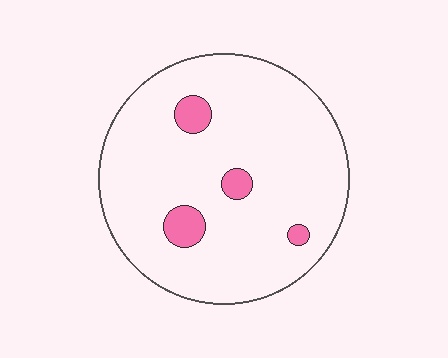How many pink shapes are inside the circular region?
4.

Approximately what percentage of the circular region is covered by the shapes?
Approximately 10%.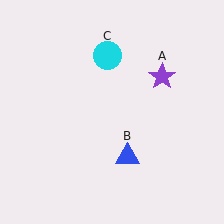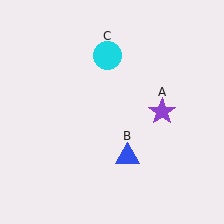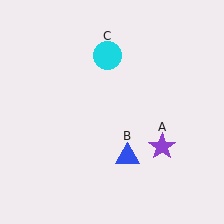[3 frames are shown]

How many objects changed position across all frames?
1 object changed position: purple star (object A).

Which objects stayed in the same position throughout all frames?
Blue triangle (object B) and cyan circle (object C) remained stationary.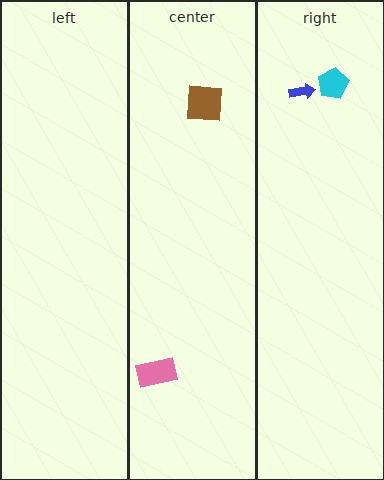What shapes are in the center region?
The pink rectangle, the brown square.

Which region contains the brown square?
The center region.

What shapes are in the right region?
The blue arrow, the cyan pentagon.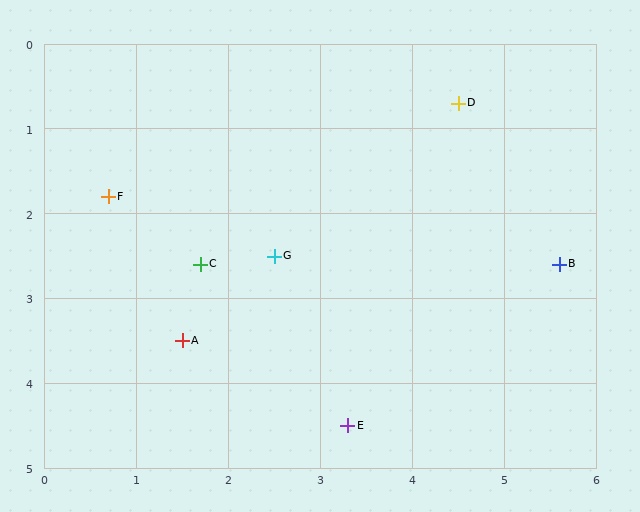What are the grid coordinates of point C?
Point C is at approximately (1.7, 2.6).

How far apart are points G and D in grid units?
Points G and D are about 2.7 grid units apart.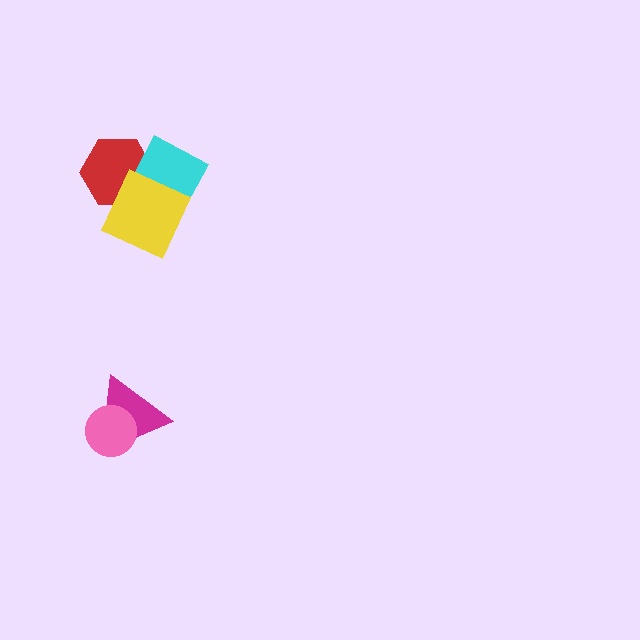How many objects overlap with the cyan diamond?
2 objects overlap with the cyan diamond.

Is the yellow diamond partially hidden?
No, no other shape covers it.